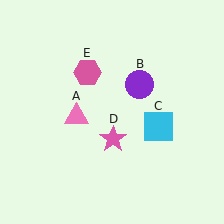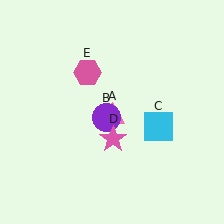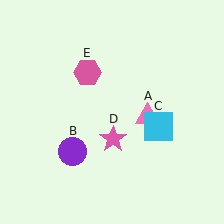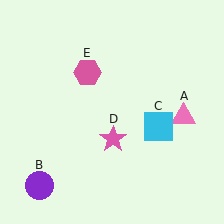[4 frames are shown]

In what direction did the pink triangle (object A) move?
The pink triangle (object A) moved right.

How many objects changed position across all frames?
2 objects changed position: pink triangle (object A), purple circle (object B).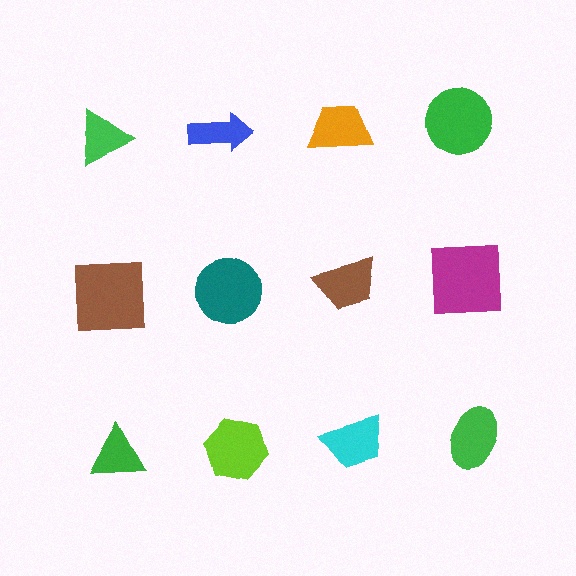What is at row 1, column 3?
An orange trapezoid.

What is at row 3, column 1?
A green triangle.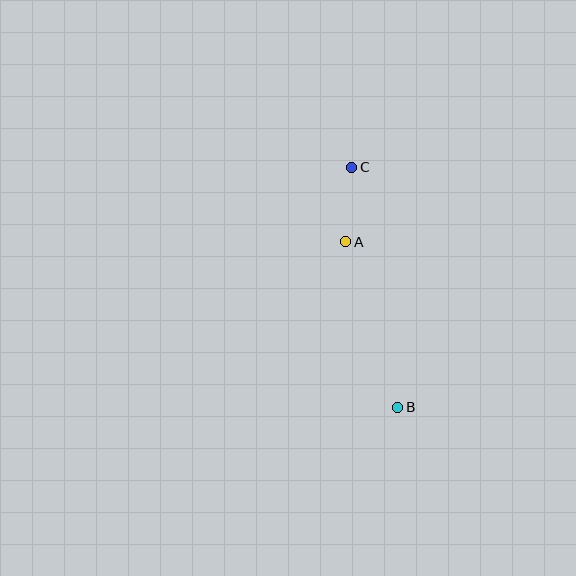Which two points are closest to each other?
Points A and C are closest to each other.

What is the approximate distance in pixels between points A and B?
The distance between A and B is approximately 174 pixels.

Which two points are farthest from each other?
Points B and C are farthest from each other.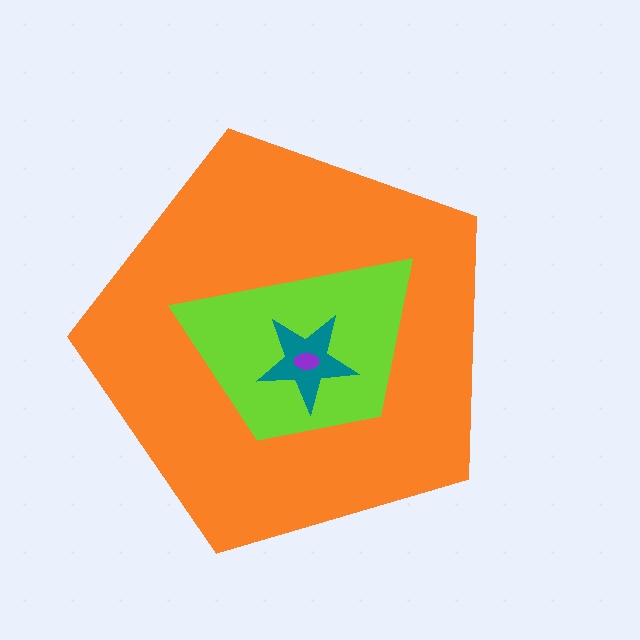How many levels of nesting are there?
4.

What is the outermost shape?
The orange pentagon.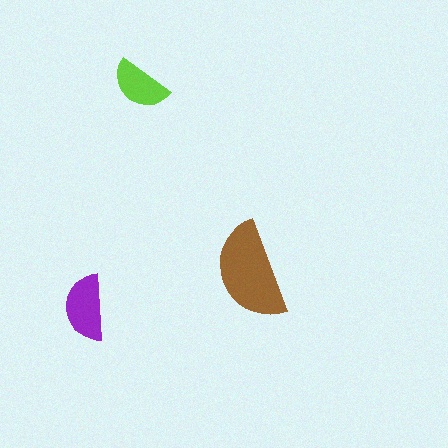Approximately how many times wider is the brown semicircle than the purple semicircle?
About 1.5 times wider.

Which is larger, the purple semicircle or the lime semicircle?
The purple one.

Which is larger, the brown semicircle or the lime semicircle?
The brown one.